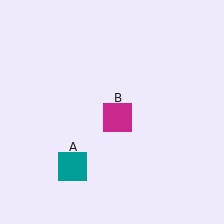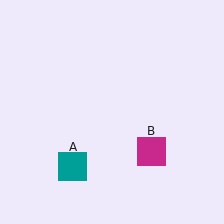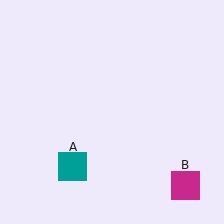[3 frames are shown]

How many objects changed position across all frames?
1 object changed position: magenta square (object B).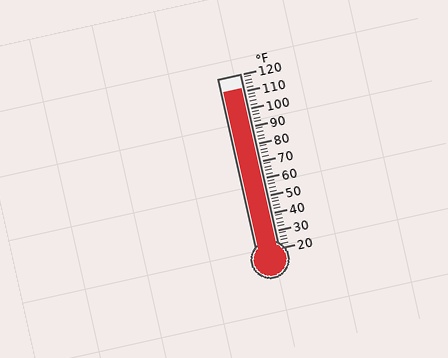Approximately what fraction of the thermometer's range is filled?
The thermometer is filled to approximately 90% of its range.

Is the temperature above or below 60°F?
The temperature is above 60°F.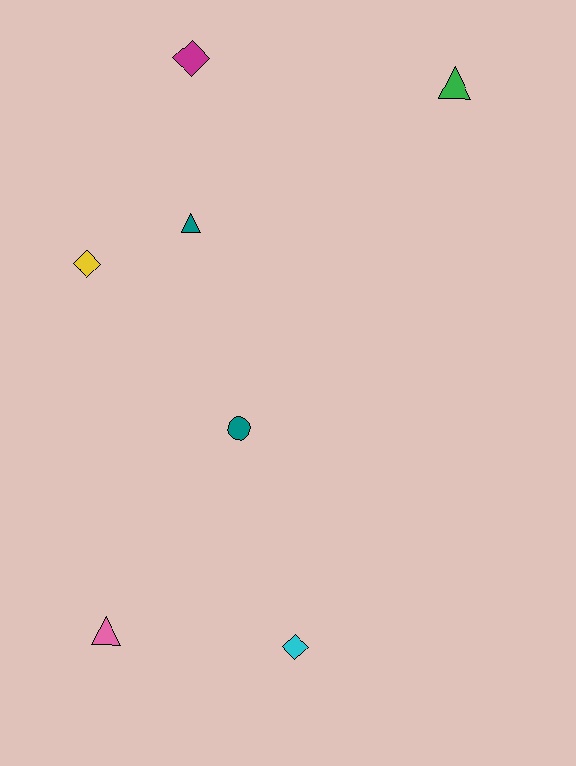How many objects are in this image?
There are 7 objects.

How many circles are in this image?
There is 1 circle.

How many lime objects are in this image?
There are no lime objects.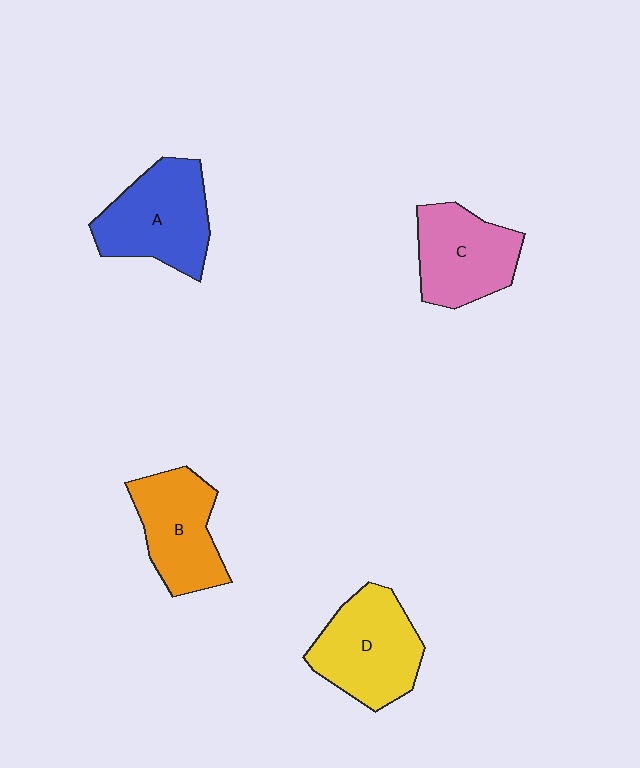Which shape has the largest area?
Shape A (blue).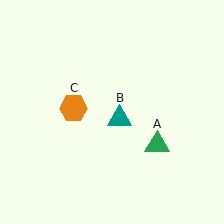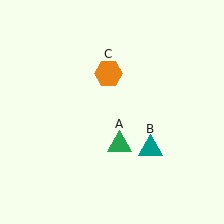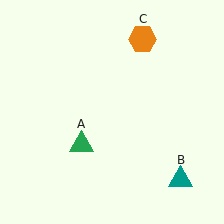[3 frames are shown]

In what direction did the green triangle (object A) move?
The green triangle (object A) moved left.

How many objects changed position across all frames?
3 objects changed position: green triangle (object A), teal triangle (object B), orange hexagon (object C).